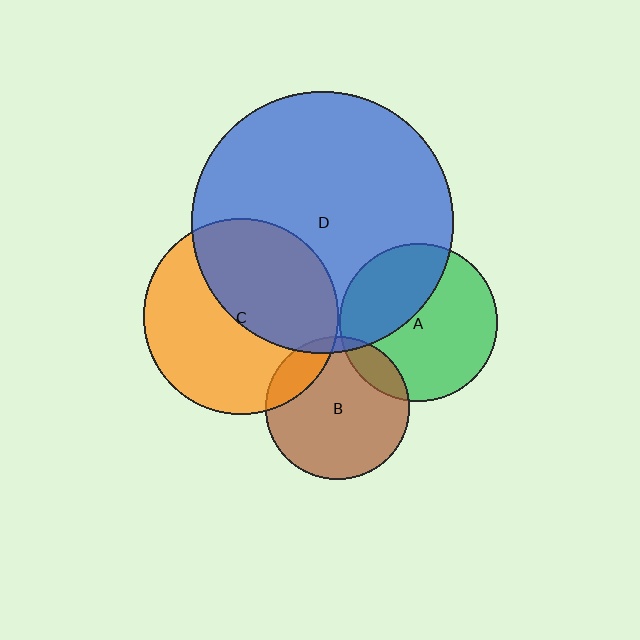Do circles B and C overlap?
Yes.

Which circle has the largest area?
Circle D (blue).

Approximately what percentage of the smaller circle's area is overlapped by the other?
Approximately 15%.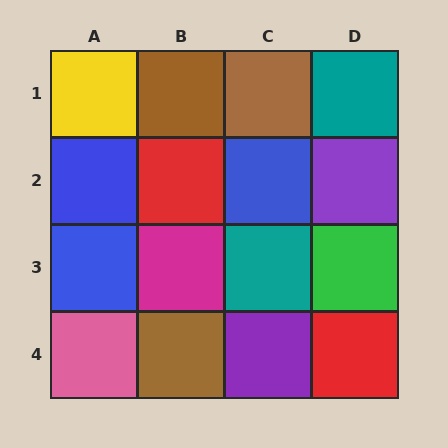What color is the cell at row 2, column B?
Red.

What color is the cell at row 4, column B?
Brown.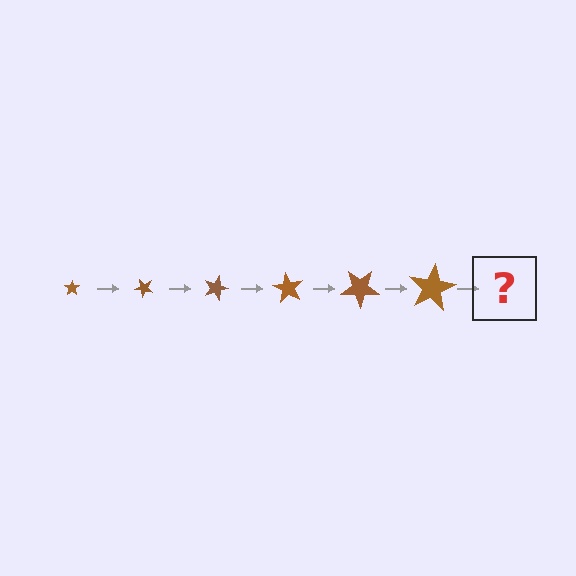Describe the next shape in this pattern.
It should be a star, larger than the previous one and rotated 270 degrees from the start.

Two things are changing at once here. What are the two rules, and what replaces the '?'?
The two rules are that the star grows larger each step and it rotates 45 degrees each step. The '?' should be a star, larger than the previous one and rotated 270 degrees from the start.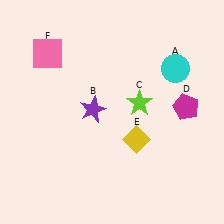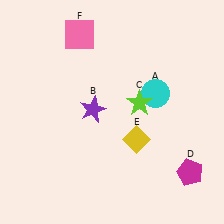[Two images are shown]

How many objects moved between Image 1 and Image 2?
3 objects moved between the two images.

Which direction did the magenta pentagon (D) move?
The magenta pentagon (D) moved down.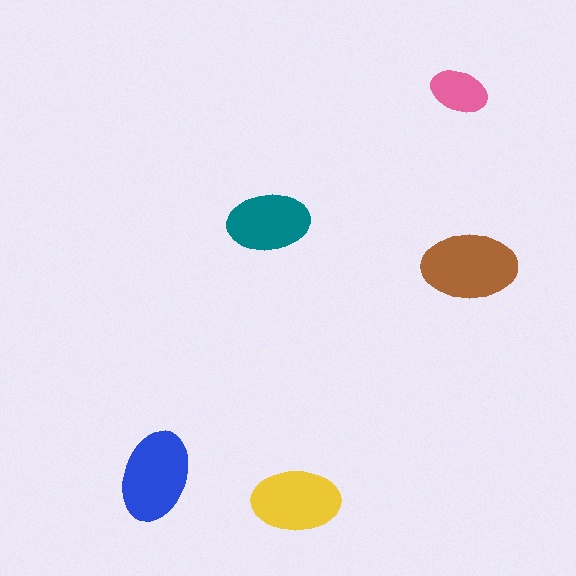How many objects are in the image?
There are 5 objects in the image.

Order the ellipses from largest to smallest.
the brown one, the blue one, the yellow one, the teal one, the pink one.